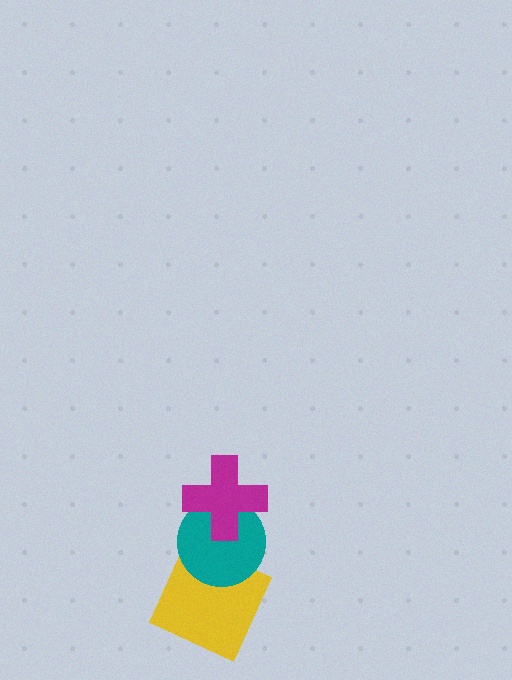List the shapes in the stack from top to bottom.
From top to bottom: the magenta cross, the teal circle, the yellow square.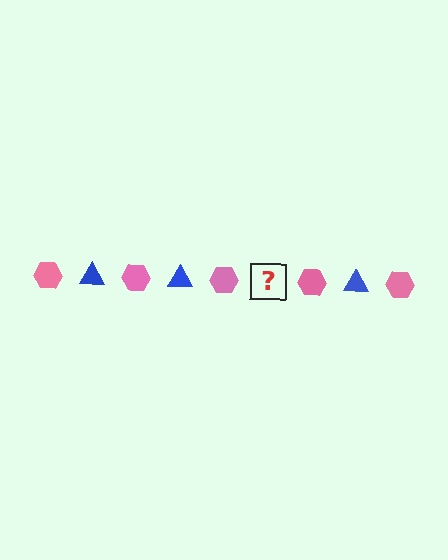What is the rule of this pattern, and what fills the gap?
The rule is that the pattern alternates between pink hexagon and blue triangle. The gap should be filled with a blue triangle.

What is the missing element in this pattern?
The missing element is a blue triangle.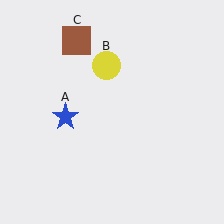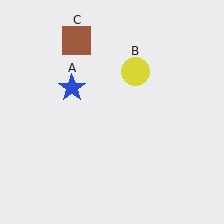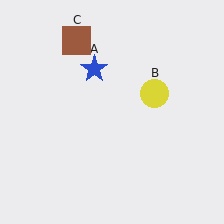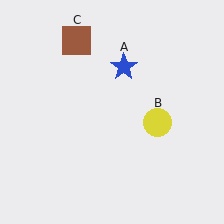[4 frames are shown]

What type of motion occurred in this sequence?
The blue star (object A), yellow circle (object B) rotated clockwise around the center of the scene.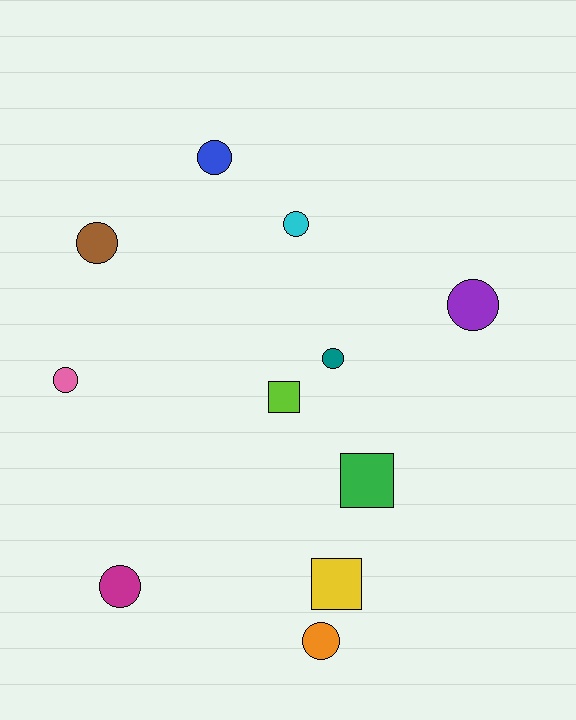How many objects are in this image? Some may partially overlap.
There are 11 objects.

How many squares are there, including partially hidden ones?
There are 3 squares.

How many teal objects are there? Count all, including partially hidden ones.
There is 1 teal object.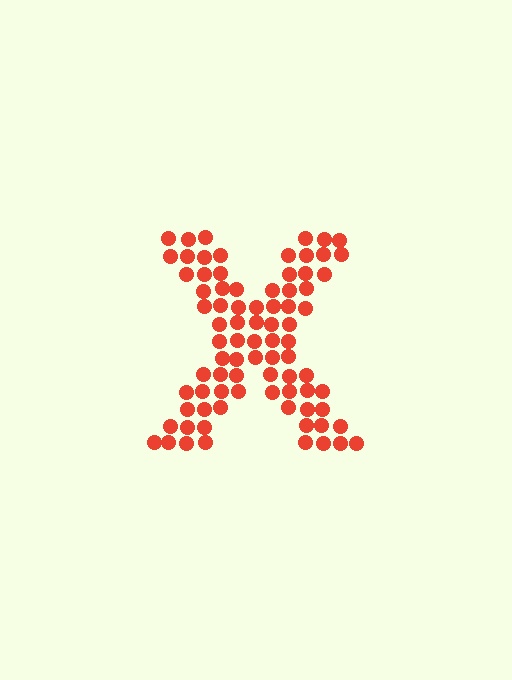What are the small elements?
The small elements are circles.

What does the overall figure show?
The overall figure shows the letter X.